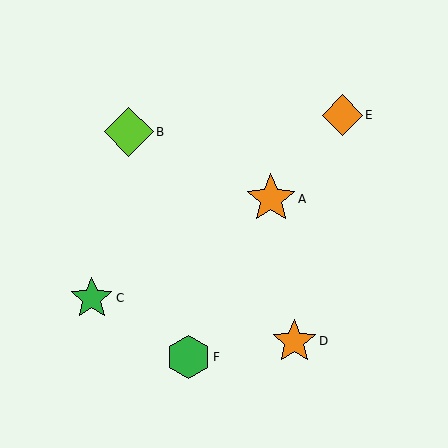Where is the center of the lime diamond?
The center of the lime diamond is at (129, 132).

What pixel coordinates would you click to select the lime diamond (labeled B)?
Click at (129, 132) to select the lime diamond B.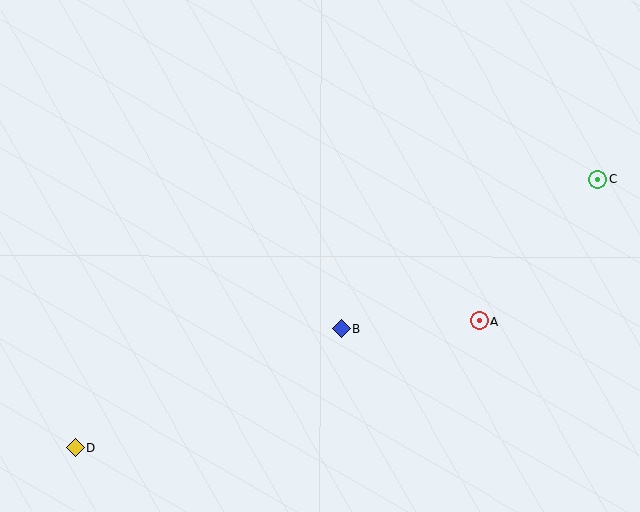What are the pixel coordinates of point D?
Point D is at (76, 448).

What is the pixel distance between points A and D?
The distance between A and D is 423 pixels.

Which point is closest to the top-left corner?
Point D is closest to the top-left corner.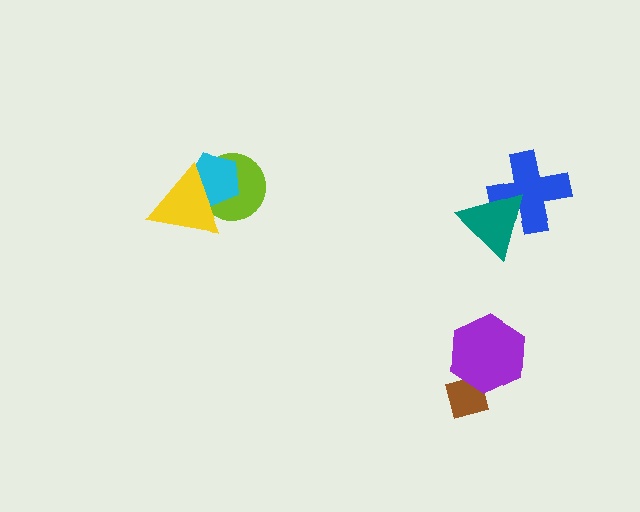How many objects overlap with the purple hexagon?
1 object overlaps with the purple hexagon.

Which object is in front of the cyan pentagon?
The yellow triangle is in front of the cyan pentagon.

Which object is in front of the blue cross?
The teal triangle is in front of the blue cross.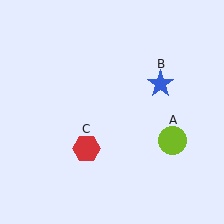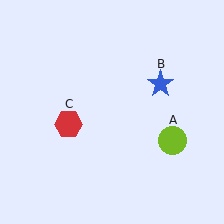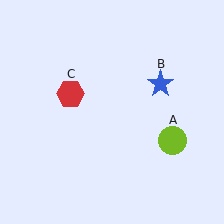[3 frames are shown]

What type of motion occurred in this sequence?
The red hexagon (object C) rotated clockwise around the center of the scene.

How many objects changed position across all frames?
1 object changed position: red hexagon (object C).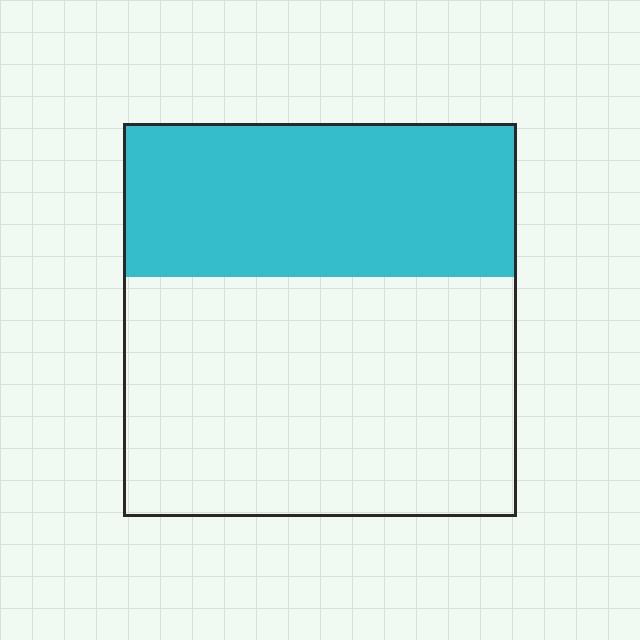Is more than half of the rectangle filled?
No.